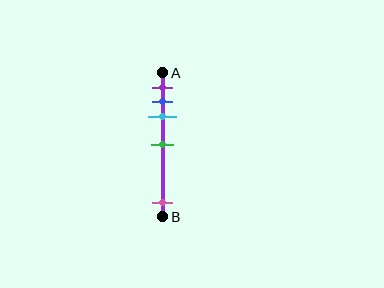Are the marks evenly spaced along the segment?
No, the marks are not evenly spaced.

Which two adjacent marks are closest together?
The blue and cyan marks are the closest adjacent pair.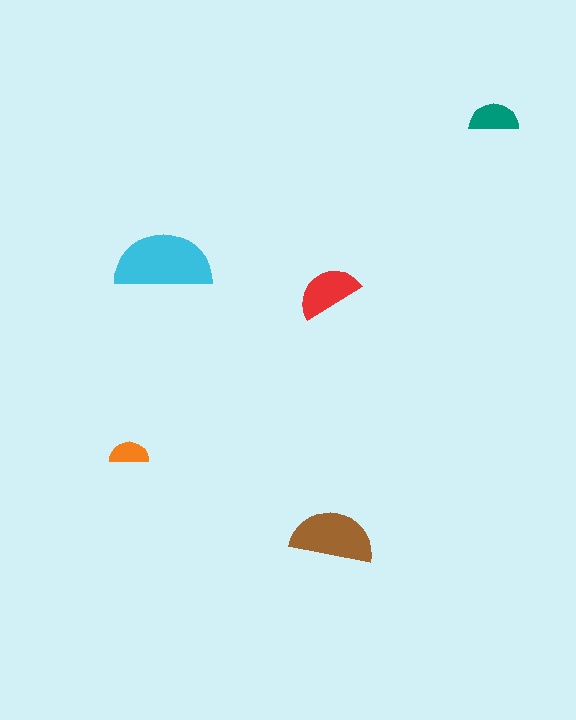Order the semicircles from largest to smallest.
the cyan one, the brown one, the red one, the teal one, the orange one.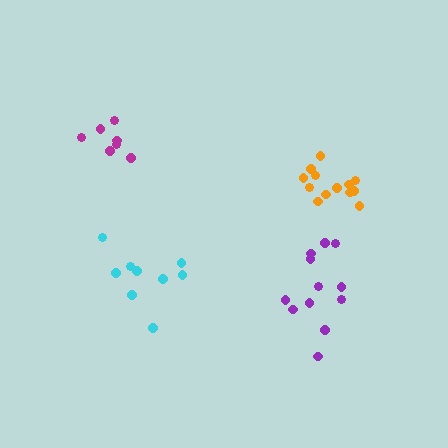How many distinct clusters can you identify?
There are 4 distinct clusters.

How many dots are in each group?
Group 1: 7 dots, Group 2: 12 dots, Group 3: 9 dots, Group 4: 13 dots (41 total).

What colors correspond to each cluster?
The clusters are colored: magenta, purple, cyan, orange.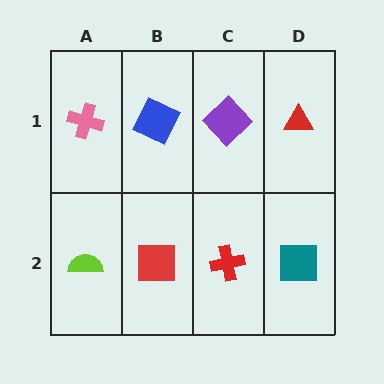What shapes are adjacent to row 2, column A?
A pink cross (row 1, column A), a red square (row 2, column B).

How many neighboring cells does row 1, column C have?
3.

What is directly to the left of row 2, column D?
A red cross.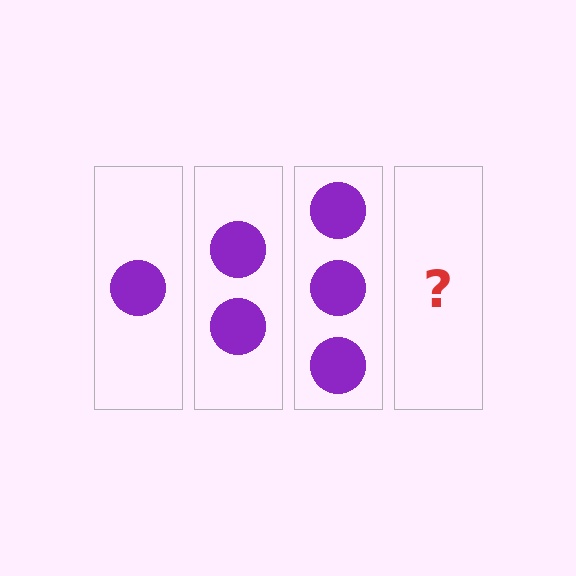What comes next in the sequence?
The next element should be 4 circles.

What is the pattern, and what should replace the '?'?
The pattern is that each step adds one more circle. The '?' should be 4 circles.